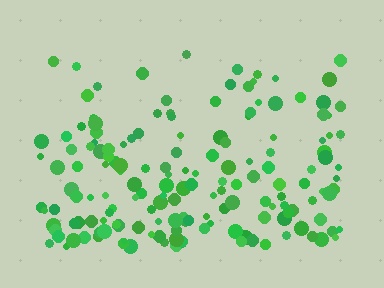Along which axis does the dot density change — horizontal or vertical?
Vertical.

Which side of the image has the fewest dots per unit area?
The top.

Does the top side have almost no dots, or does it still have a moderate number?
Still a moderate number, just noticeably fewer than the bottom.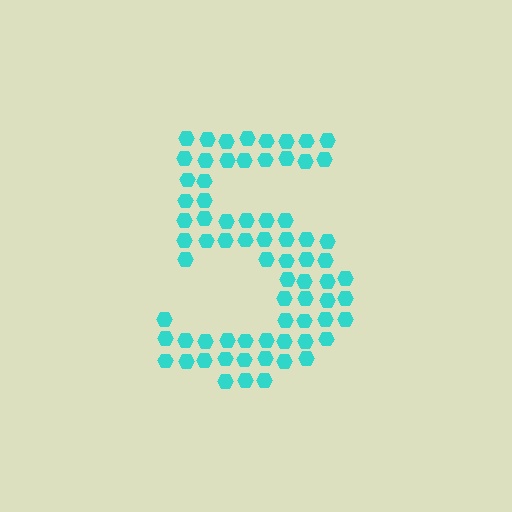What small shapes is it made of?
It is made of small hexagons.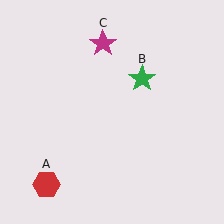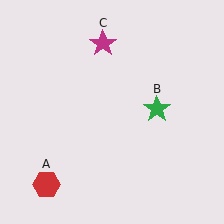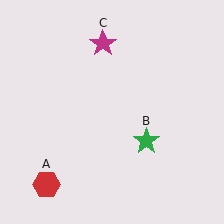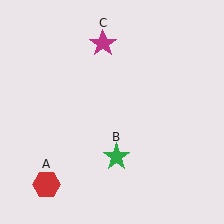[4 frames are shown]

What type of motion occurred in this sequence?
The green star (object B) rotated clockwise around the center of the scene.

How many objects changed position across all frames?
1 object changed position: green star (object B).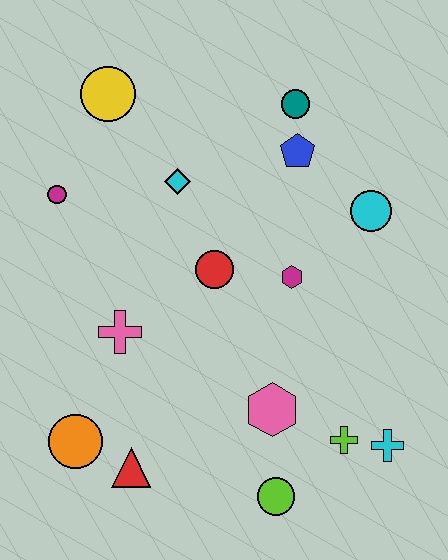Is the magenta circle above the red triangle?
Yes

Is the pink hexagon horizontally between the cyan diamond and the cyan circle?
Yes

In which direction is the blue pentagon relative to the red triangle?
The blue pentagon is above the red triangle.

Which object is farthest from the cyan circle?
The orange circle is farthest from the cyan circle.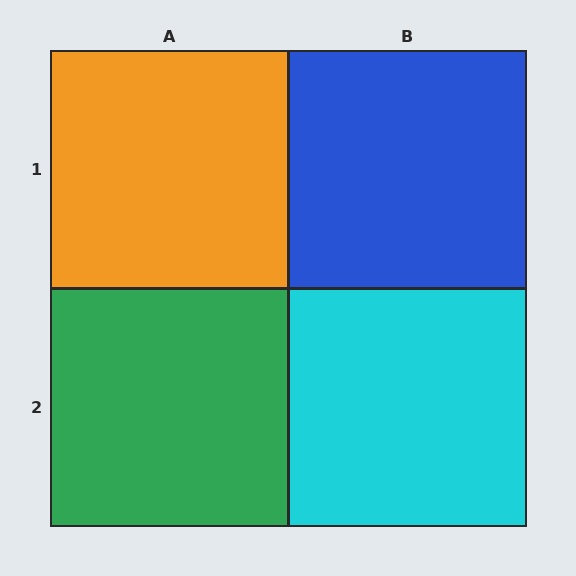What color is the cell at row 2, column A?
Green.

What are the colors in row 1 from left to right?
Orange, blue.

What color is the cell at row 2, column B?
Cyan.